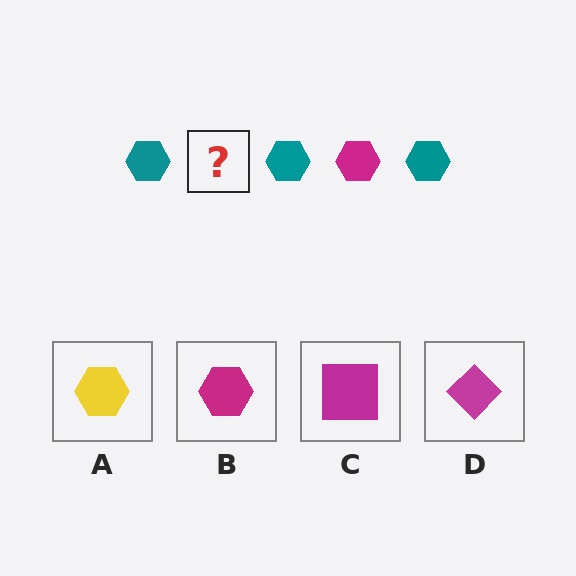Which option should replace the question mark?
Option B.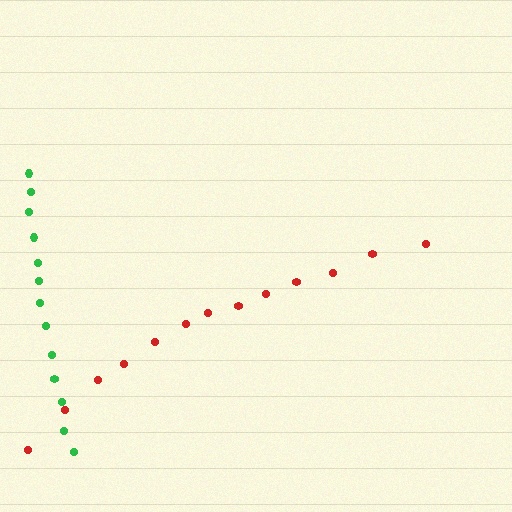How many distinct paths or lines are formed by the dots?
There are 2 distinct paths.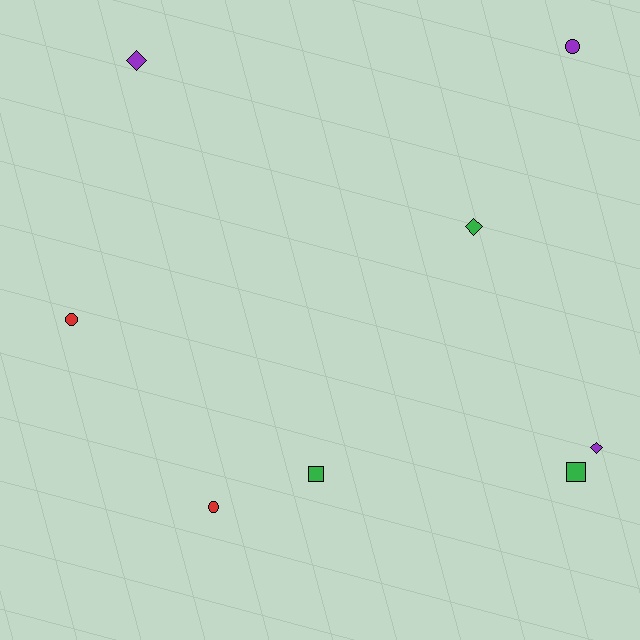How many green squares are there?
There are 2 green squares.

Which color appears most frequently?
Purple, with 3 objects.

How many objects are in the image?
There are 8 objects.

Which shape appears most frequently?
Diamond, with 3 objects.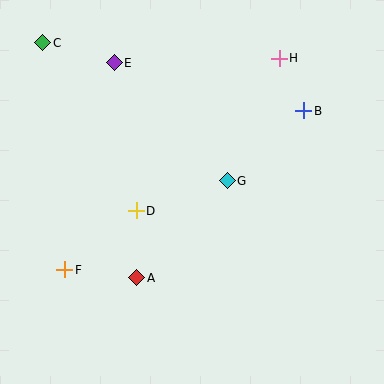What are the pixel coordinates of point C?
Point C is at (43, 43).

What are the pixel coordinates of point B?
Point B is at (304, 111).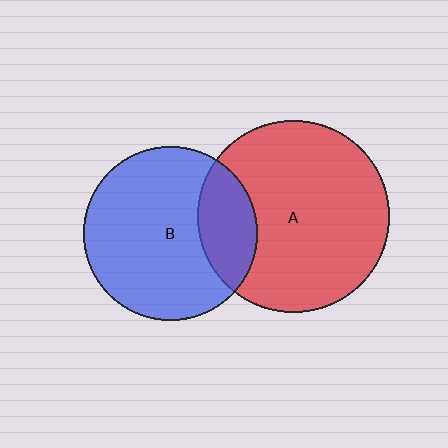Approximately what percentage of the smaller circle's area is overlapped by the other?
Approximately 25%.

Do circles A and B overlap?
Yes.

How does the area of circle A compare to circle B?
Approximately 1.2 times.